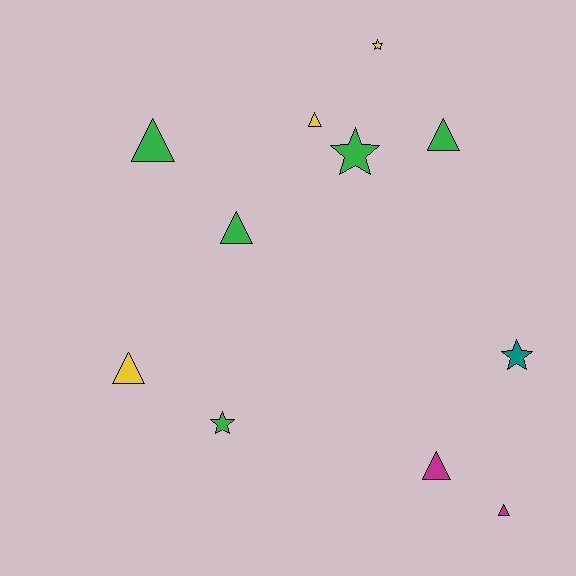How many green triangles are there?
There are 3 green triangles.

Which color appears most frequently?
Green, with 5 objects.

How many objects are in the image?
There are 11 objects.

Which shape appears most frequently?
Triangle, with 7 objects.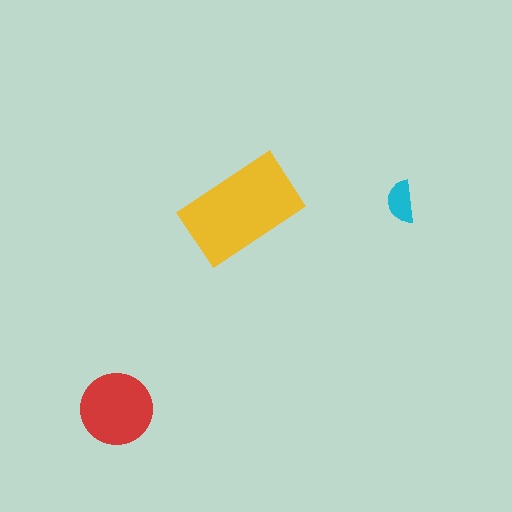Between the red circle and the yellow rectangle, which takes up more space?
The yellow rectangle.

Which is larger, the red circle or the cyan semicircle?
The red circle.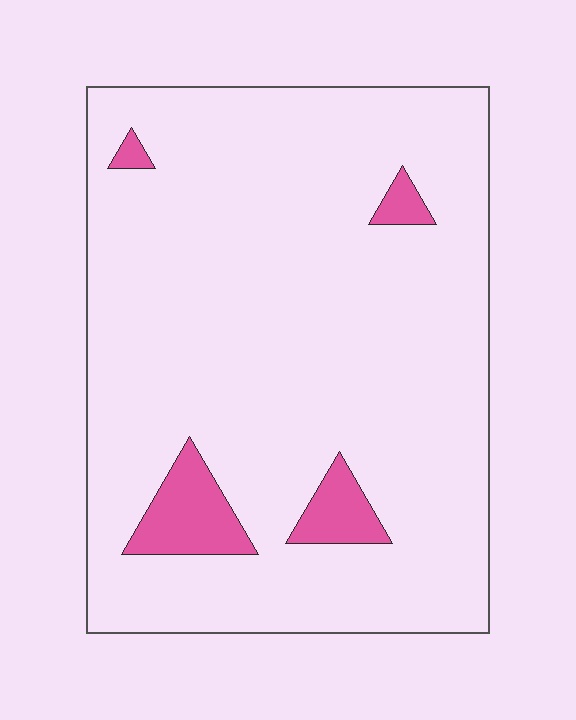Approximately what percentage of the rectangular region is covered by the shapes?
Approximately 5%.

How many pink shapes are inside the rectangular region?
4.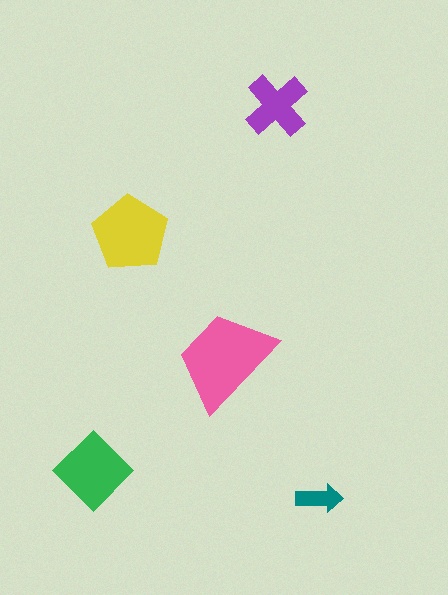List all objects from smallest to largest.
The teal arrow, the purple cross, the green diamond, the yellow pentagon, the pink trapezoid.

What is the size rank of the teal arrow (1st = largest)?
5th.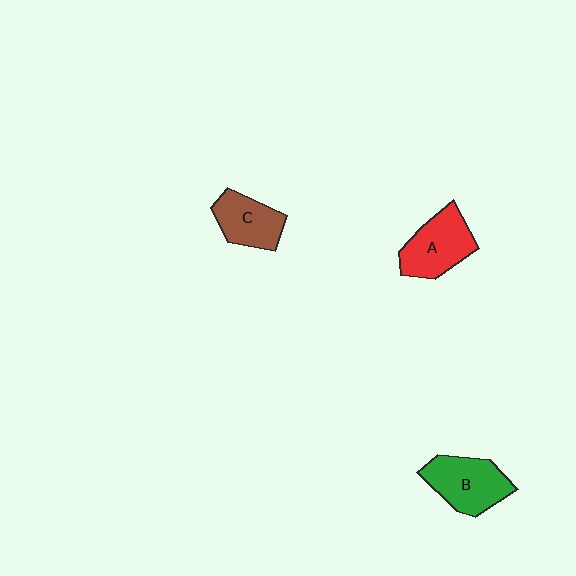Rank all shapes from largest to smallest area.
From largest to smallest: B (green), A (red), C (brown).